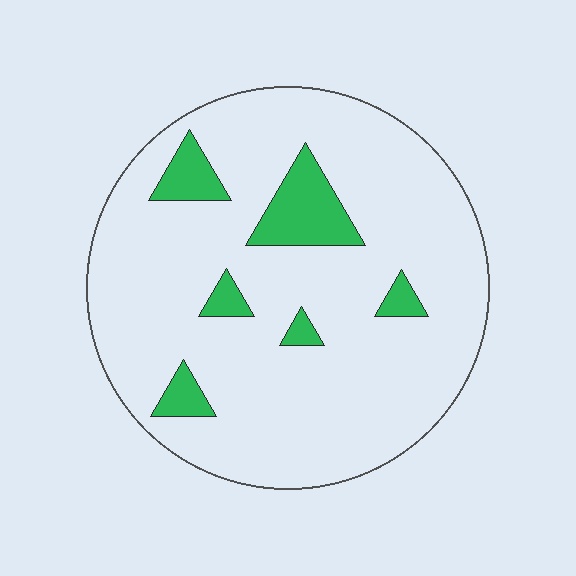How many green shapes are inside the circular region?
6.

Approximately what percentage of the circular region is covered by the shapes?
Approximately 10%.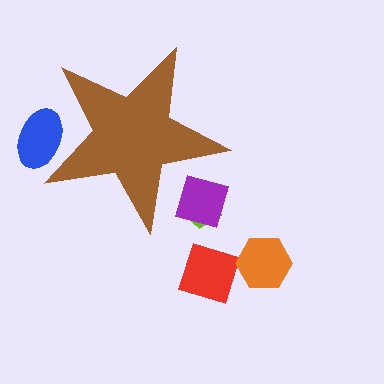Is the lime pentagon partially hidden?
Yes, the lime pentagon is partially hidden behind the brown star.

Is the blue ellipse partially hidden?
Yes, the blue ellipse is partially hidden behind the brown star.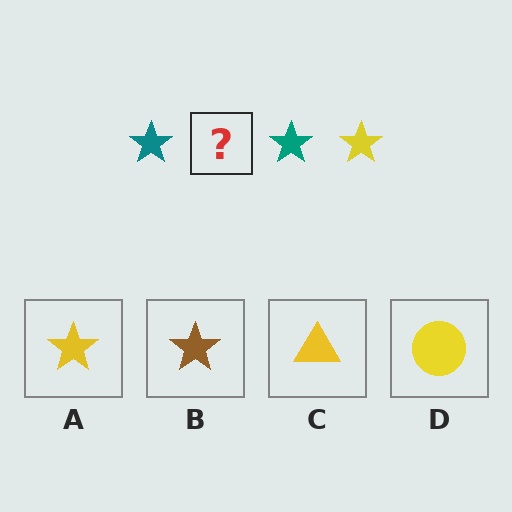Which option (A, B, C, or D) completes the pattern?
A.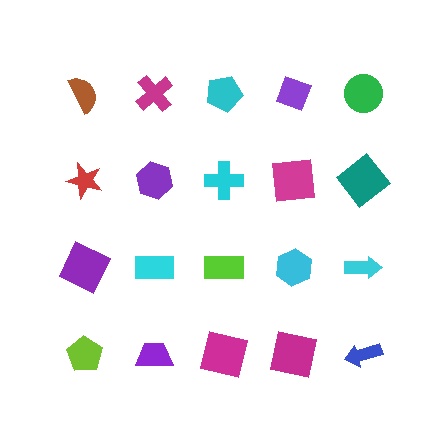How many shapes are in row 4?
5 shapes.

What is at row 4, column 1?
A lime pentagon.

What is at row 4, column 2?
A purple trapezoid.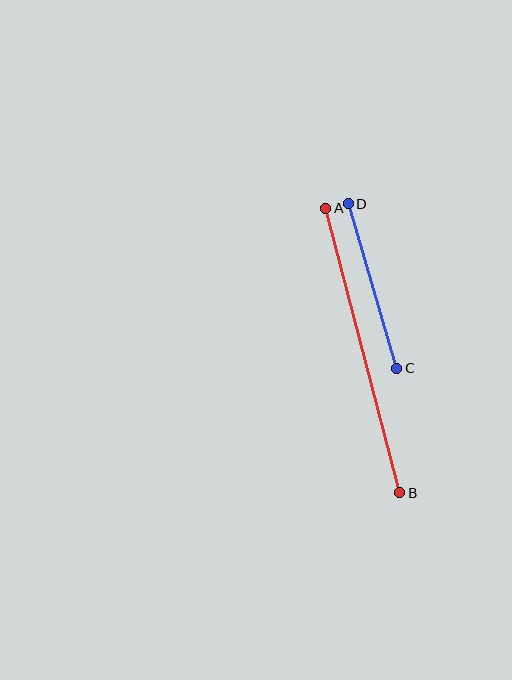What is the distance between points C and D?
The distance is approximately 172 pixels.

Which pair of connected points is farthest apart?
Points A and B are farthest apart.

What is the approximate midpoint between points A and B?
The midpoint is at approximately (363, 350) pixels.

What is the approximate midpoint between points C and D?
The midpoint is at approximately (373, 286) pixels.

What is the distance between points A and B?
The distance is approximately 294 pixels.